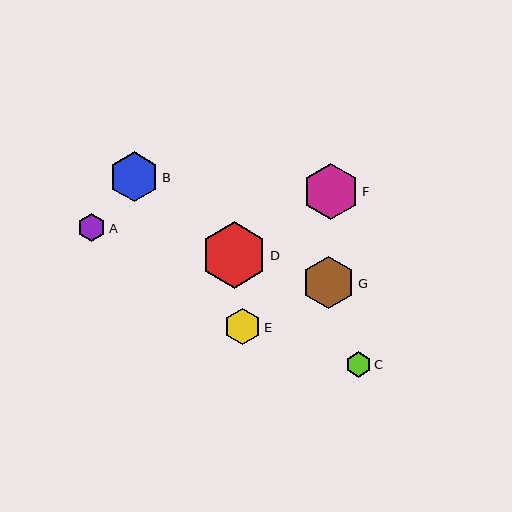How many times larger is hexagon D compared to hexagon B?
Hexagon D is approximately 1.3 times the size of hexagon B.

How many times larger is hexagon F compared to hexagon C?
Hexagon F is approximately 2.2 times the size of hexagon C.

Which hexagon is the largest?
Hexagon D is the largest with a size of approximately 67 pixels.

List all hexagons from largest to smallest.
From largest to smallest: D, F, G, B, E, A, C.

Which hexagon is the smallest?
Hexagon C is the smallest with a size of approximately 25 pixels.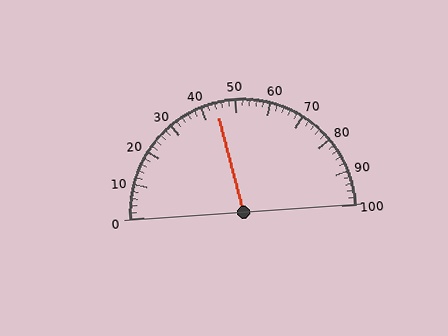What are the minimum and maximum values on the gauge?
The gauge ranges from 0 to 100.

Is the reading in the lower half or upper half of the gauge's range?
The reading is in the lower half of the range (0 to 100).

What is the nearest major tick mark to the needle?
The nearest major tick mark is 40.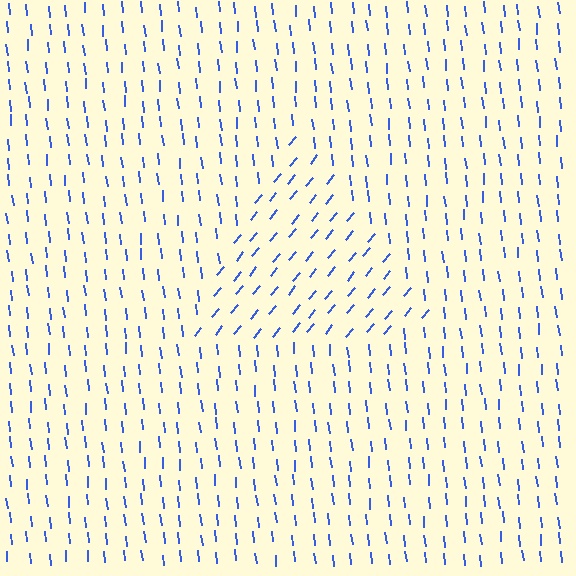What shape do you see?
I see a triangle.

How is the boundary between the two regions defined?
The boundary is defined purely by a change in line orientation (approximately 45 degrees difference). All lines are the same color and thickness.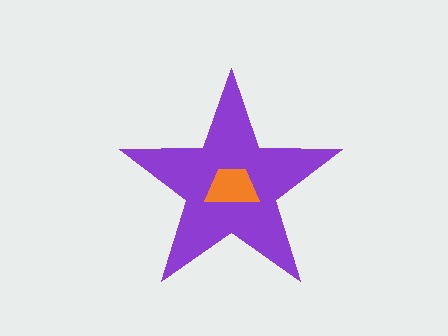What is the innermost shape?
The orange trapezoid.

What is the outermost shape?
The purple star.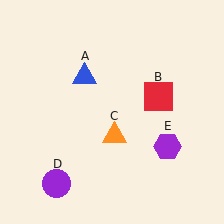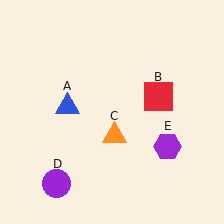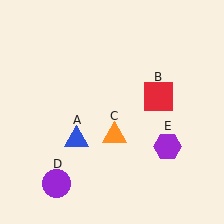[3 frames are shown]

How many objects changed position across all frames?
1 object changed position: blue triangle (object A).